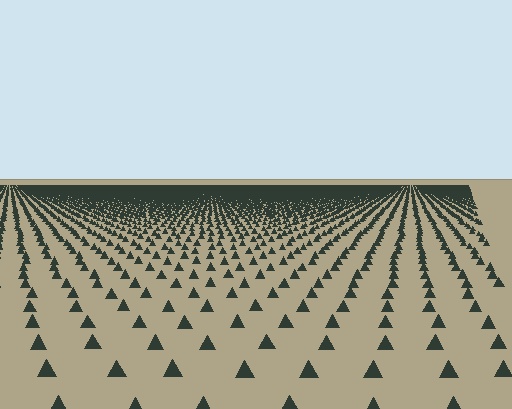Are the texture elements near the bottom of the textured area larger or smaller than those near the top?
Larger. Near the bottom, elements are closer to the viewer and appear at a bigger on-screen size.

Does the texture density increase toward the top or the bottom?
Density increases toward the top.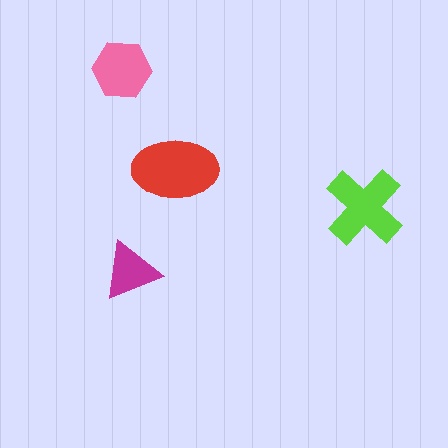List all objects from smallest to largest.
The magenta triangle, the pink hexagon, the lime cross, the red ellipse.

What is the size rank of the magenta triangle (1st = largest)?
4th.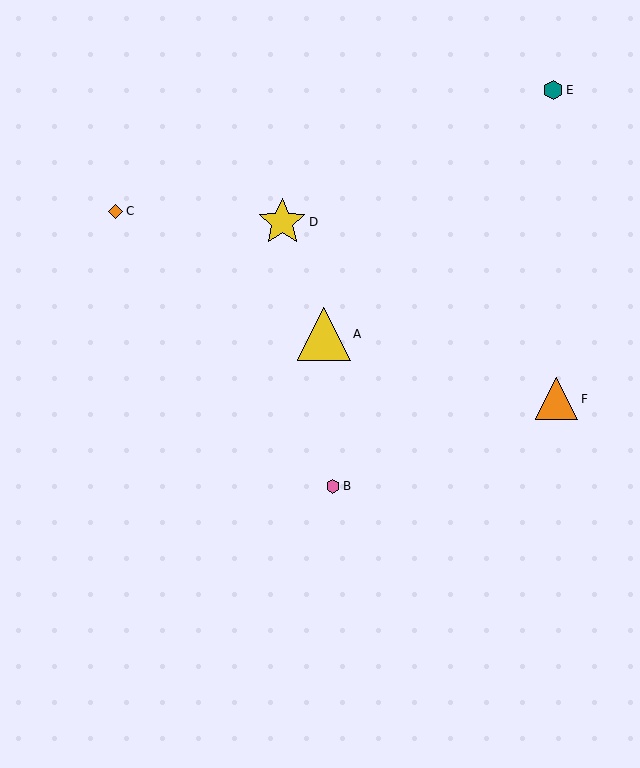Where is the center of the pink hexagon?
The center of the pink hexagon is at (333, 486).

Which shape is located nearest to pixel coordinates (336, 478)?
The pink hexagon (labeled B) at (333, 486) is nearest to that location.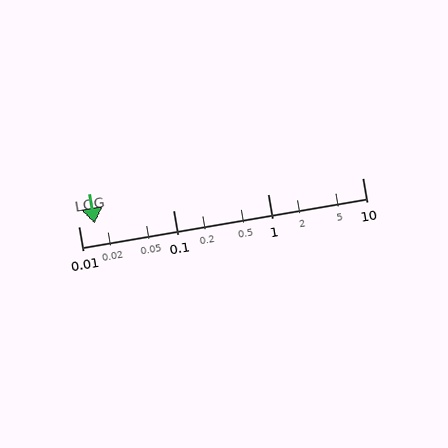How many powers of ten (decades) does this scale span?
The scale spans 3 decades, from 0.01 to 10.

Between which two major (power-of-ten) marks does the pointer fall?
The pointer is between 0.01 and 0.1.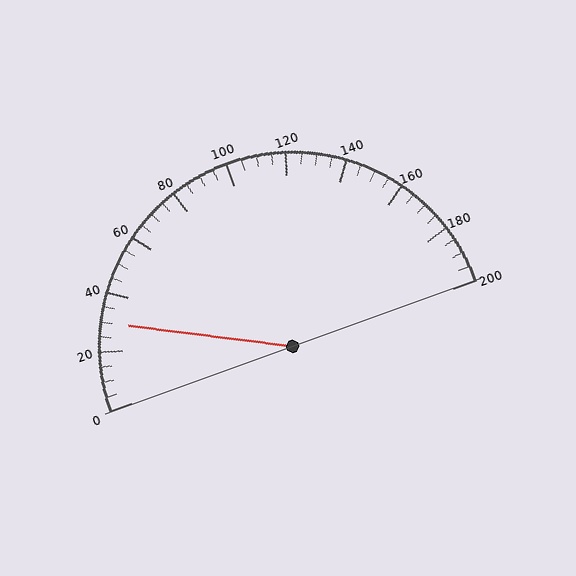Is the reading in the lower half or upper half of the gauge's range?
The reading is in the lower half of the range (0 to 200).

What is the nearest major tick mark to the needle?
The nearest major tick mark is 40.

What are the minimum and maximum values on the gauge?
The gauge ranges from 0 to 200.